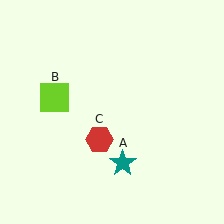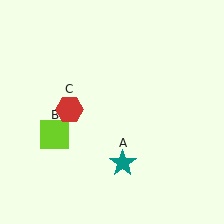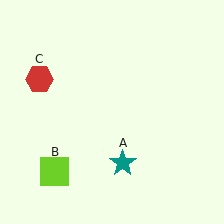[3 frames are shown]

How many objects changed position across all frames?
2 objects changed position: lime square (object B), red hexagon (object C).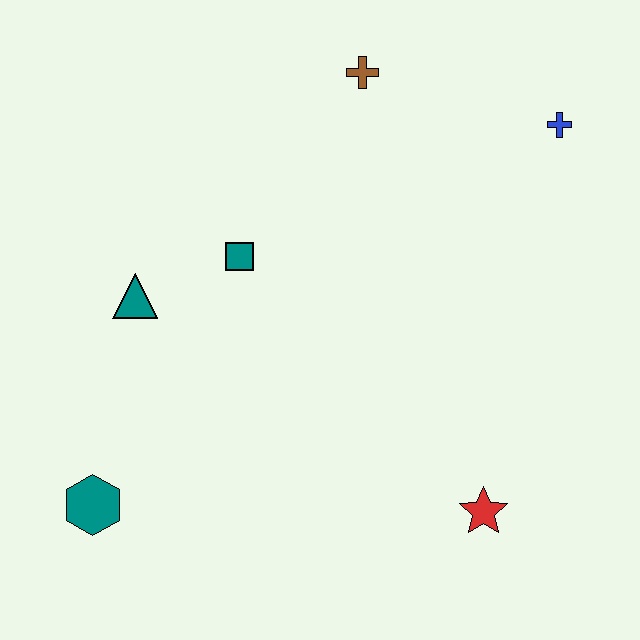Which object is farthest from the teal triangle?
The blue cross is farthest from the teal triangle.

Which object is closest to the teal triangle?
The teal square is closest to the teal triangle.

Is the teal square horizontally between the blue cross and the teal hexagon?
Yes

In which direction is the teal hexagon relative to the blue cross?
The teal hexagon is to the left of the blue cross.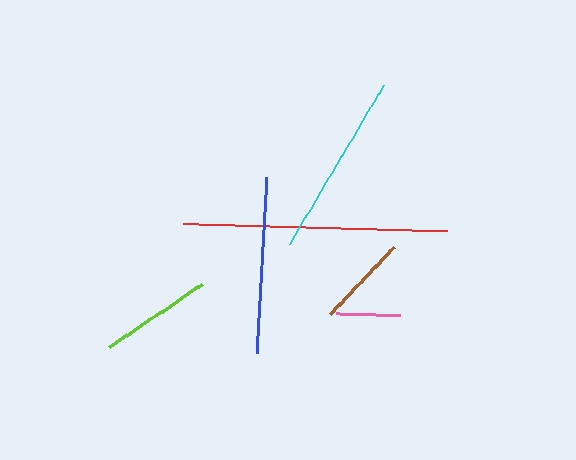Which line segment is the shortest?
The pink line is the shortest at approximately 64 pixels.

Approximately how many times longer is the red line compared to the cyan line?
The red line is approximately 1.4 times the length of the cyan line.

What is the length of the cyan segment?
The cyan segment is approximately 185 pixels long.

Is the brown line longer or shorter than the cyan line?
The cyan line is longer than the brown line.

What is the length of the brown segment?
The brown segment is approximately 93 pixels long.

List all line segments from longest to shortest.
From longest to shortest: red, cyan, blue, lime, brown, pink.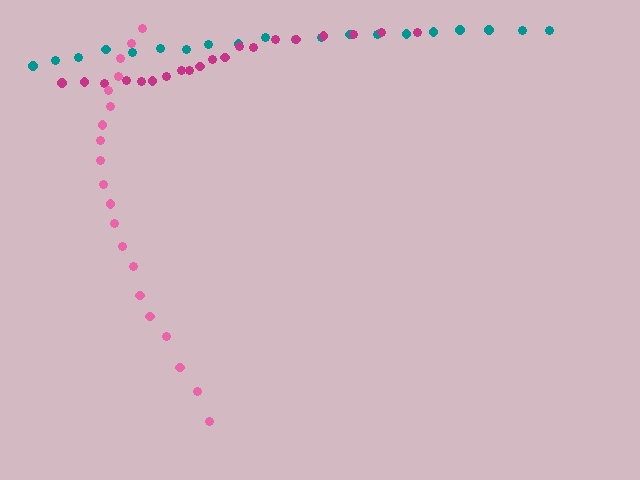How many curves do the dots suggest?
There are 3 distinct paths.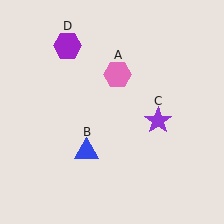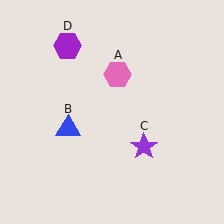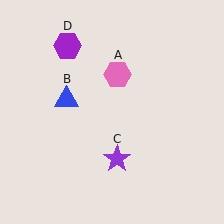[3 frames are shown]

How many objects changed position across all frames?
2 objects changed position: blue triangle (object B), purple star (object C).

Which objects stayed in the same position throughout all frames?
Pink hexagon (object A) and purple hexagon (object D) remained stationary.